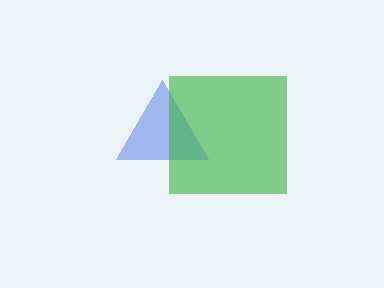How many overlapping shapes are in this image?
There are 2 overlapping shapes in the image.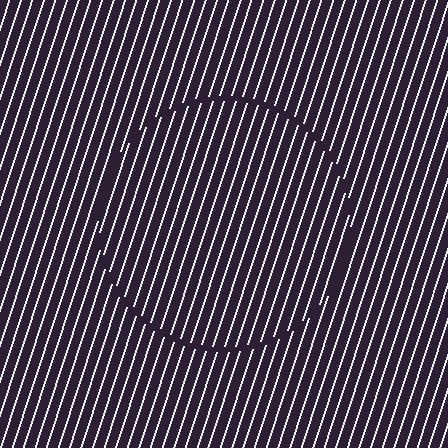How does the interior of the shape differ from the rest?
The interior of the shape contains the same grating, shifted by half a period — the contour is defined by the phase discontinuity where line-ends from the inner and outer gratings abut.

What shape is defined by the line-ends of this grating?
An illusory circle. The interior of the shape contains the same grating, shifted by half a period — the contour is defined by the phase discontinuity where line-ends from the inner and outer gratings abut.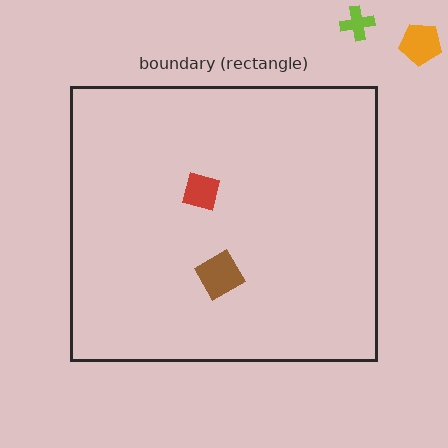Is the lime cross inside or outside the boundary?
Outside.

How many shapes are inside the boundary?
2 inside, 2 outside.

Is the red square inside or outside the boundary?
Inside.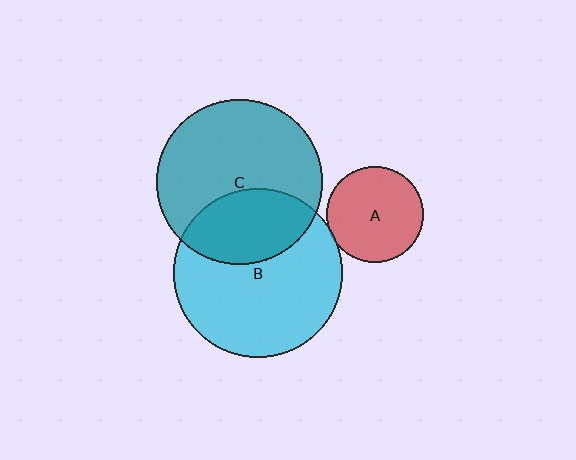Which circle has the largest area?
Circle B (cyan).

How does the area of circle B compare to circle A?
Approximately 3.1 times.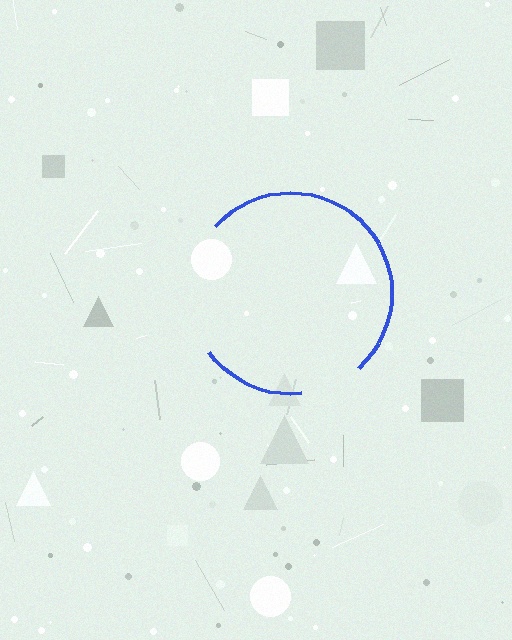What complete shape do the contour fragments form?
The contour fragments form a circle.